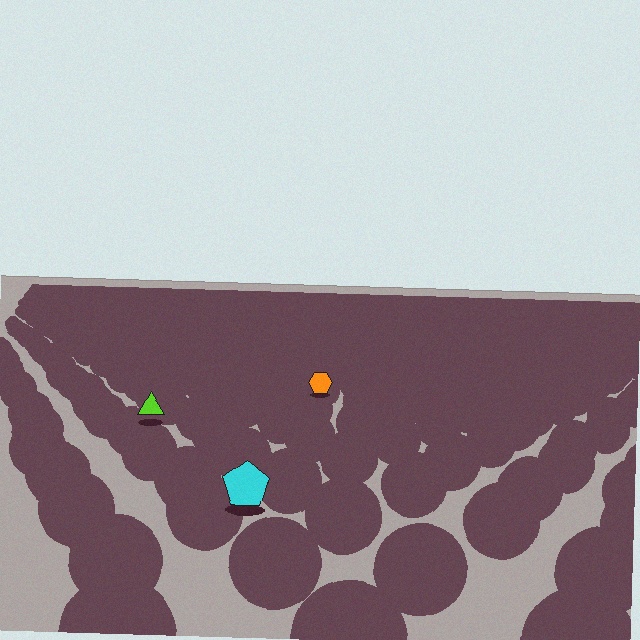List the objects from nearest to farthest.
From nearest to farthest: the cyan pentagon, the lime triangle, the orange hexagon.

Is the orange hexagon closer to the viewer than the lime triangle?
No. The lime triangle is closer — you can tell from the texture gradient: the ground texture is coarser near it.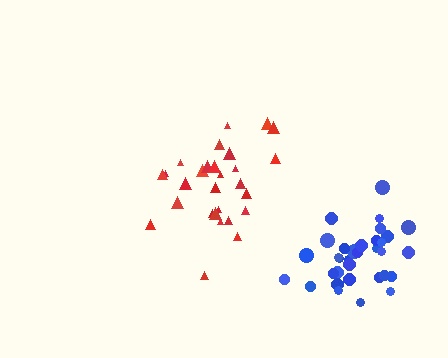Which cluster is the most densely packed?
Blue.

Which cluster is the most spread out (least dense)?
Red.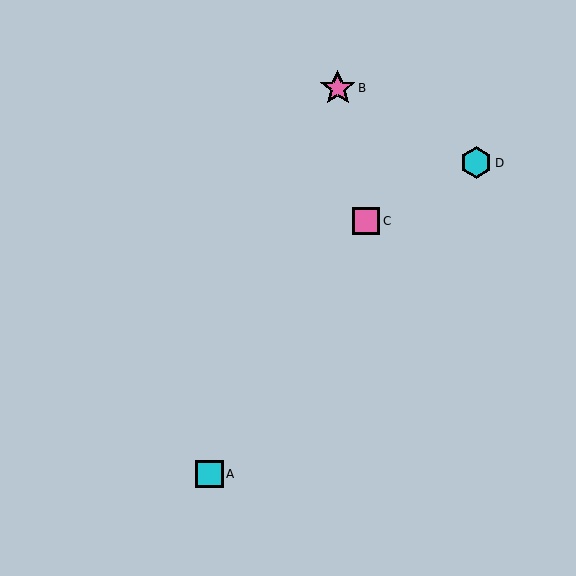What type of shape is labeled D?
Shape D is a cyan hexagon.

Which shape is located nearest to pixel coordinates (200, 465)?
The cyan square (labeled A) at (209, 474) is nearest to that location.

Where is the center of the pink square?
The center of the pink square is at (366, 221).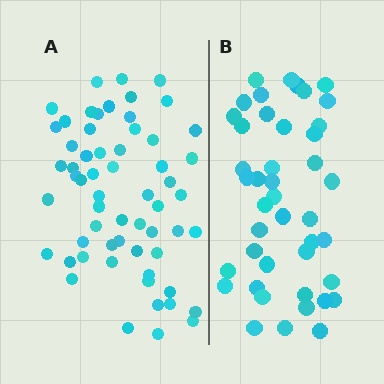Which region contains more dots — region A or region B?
Region A (the left region) has more dots.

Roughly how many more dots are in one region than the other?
Region A has approximately 15 more dots than region B.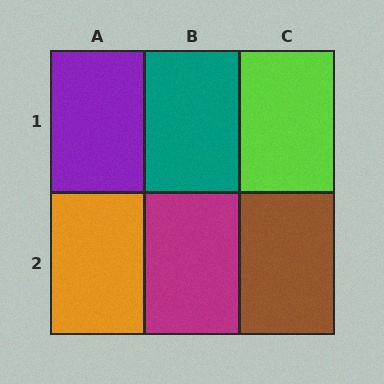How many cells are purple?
1 cell is purple.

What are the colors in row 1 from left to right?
Purple, teal, lime.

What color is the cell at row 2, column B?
Magenta.